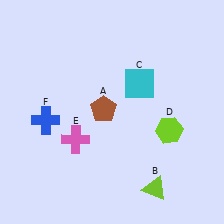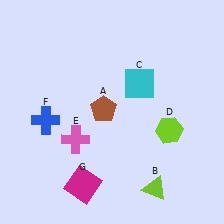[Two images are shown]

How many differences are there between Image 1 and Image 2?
There is 1 difference between the two images.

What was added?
A magenta square (G) was added in Image 2.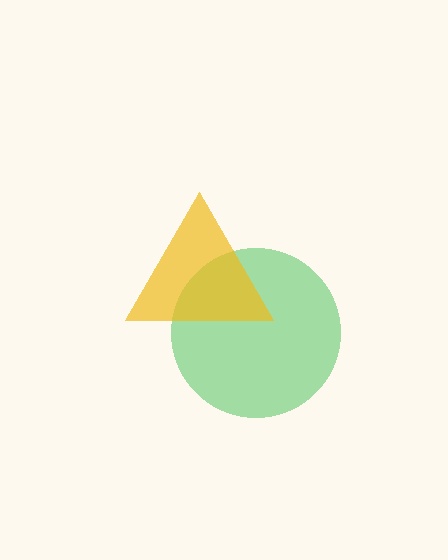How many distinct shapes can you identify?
There are 2 distinct shapes: a green circle, a yellow triangle.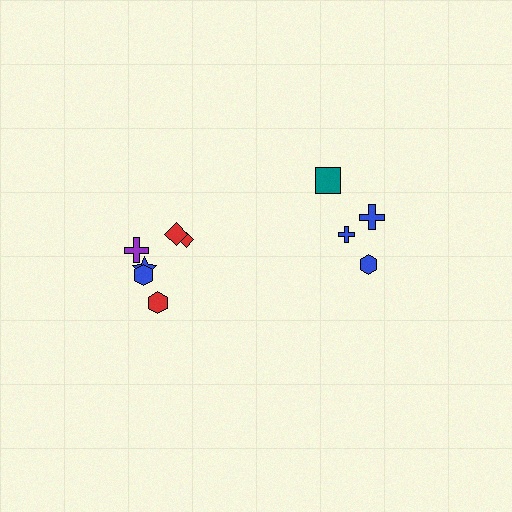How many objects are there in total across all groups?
There are 10 objects.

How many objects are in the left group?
There are 6 objects.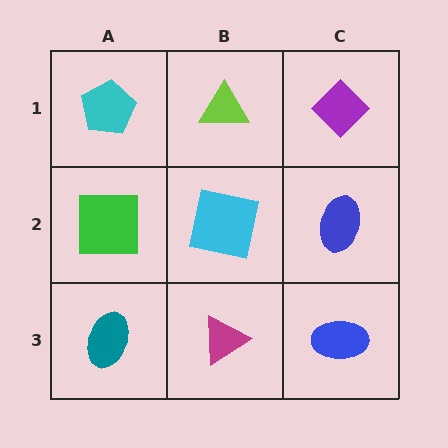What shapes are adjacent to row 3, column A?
A green square (row 2, column A), a magenta triangle (row 3, column B).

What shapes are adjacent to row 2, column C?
A purple diamond (row 1, column C), a blue ellipse (row 3, column C), a cyan square (row 2, column B).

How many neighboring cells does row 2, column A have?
3.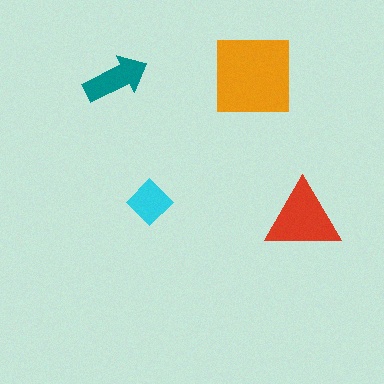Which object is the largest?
The orange square.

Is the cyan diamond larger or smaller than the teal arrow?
Smaller.